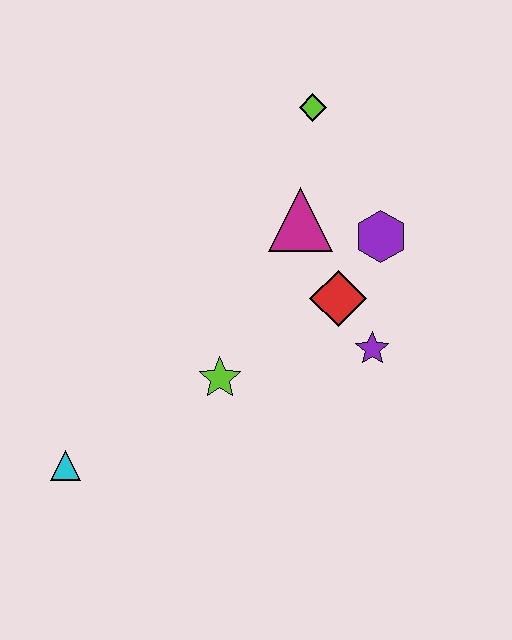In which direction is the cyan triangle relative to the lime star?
The cyan triangle is to the left of the lime star.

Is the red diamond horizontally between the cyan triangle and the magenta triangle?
No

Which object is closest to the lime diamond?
The magenta triangle is closest to the lime diamond.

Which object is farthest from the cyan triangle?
The lime diamond is farthest from the cyan triangle.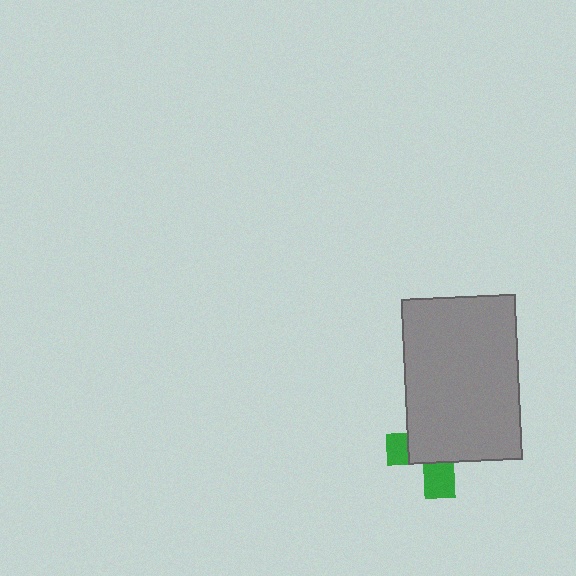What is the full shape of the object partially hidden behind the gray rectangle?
The partially hidden object is a green cross.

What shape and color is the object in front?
The object in front is a gray rectangle.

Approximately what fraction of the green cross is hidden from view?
Roughly 68% of the green cross is hidden behind the gray rectangle.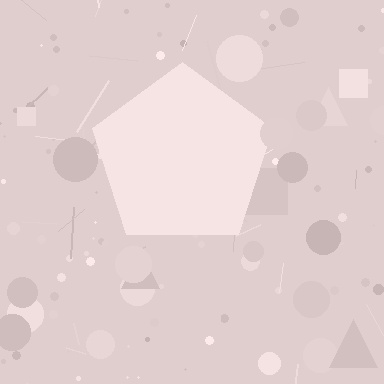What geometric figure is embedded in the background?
A pentagon is embedded in the background.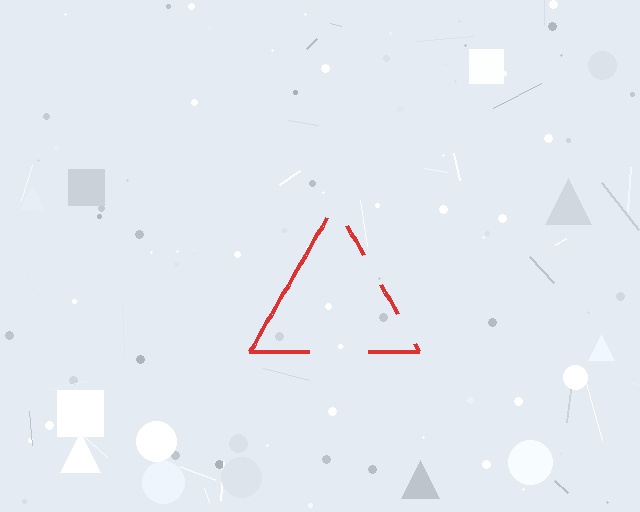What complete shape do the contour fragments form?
The contour fragments form a triangle.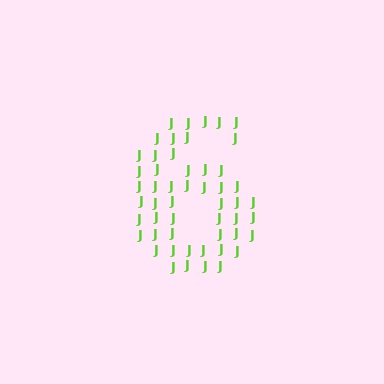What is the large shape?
The large shape is the digit 6.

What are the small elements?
The small elements are letter J's.